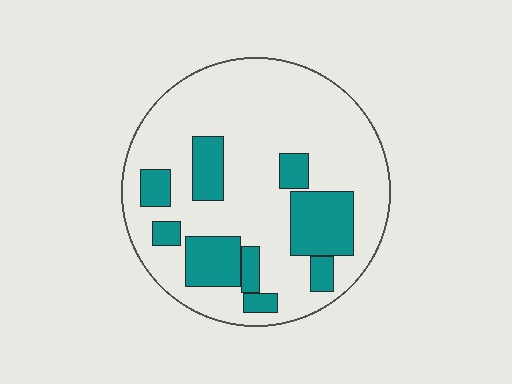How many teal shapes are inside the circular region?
9.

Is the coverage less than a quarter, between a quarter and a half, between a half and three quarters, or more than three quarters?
Between a quarter and a half.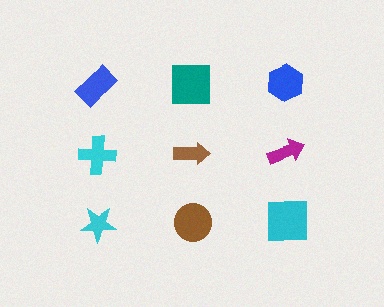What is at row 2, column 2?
A brown arrow.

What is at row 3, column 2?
A brown circle.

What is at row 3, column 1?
A cyan star.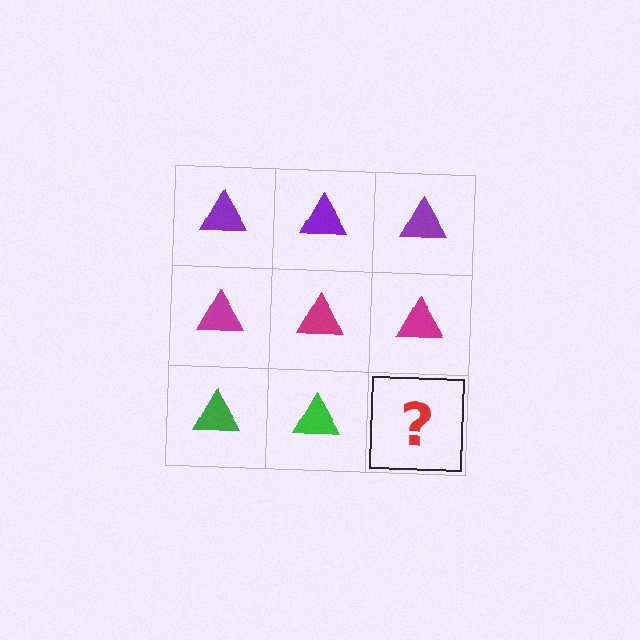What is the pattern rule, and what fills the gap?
The rule is that each row has a consistent color. The gap should be filled with a green triangle.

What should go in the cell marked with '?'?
The missing cell should contain a green triangle.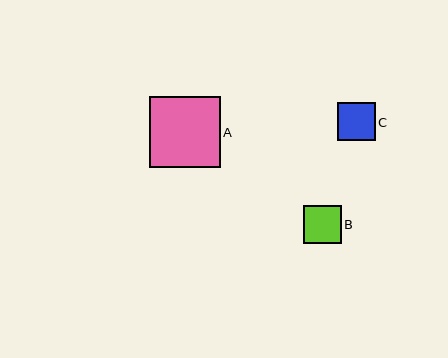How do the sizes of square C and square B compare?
Square C and square B are approximately the same size.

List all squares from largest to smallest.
From largest to smallest: A, C, B.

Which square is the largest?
Square A is the largest with a size of approximately 71 pixels.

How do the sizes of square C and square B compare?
Square C and square B are approximately the same size.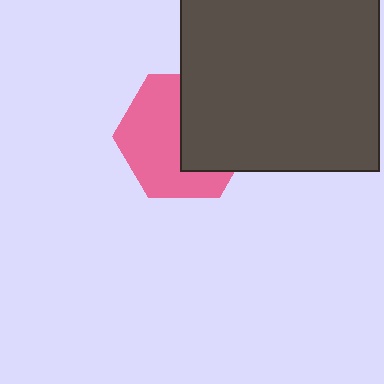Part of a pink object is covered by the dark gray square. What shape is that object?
It is a hexagon.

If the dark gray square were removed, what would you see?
You would see the complete pink hexagon.